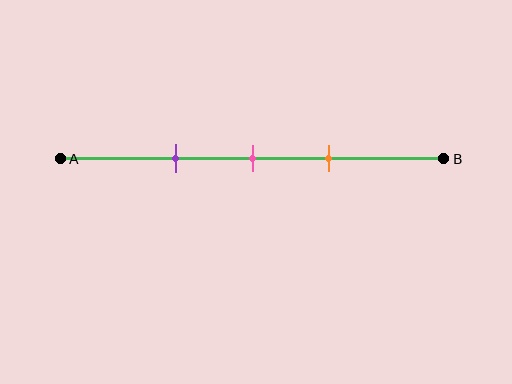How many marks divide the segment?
There are 3 marks dividing the segment.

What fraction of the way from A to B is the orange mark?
The orange mark is approximately 70% (0.7) of the way from A to B.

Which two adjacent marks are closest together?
The pink and orange marks are the closest adjacent pair.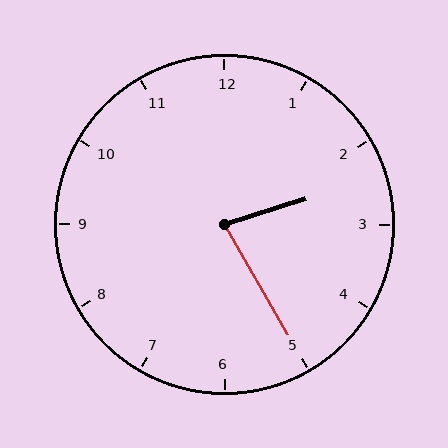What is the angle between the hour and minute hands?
Approximately 78 degrees.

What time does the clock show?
2:25.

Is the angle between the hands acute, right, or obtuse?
It is acute.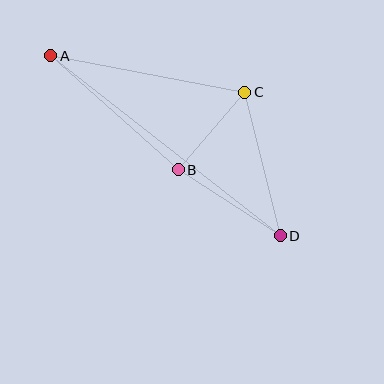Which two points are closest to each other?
Points B and C are closest to each other.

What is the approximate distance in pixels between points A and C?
The distance between A and C is approximately 197 pixels.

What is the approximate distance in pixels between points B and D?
The distance between B and D is approximately 121 pixels.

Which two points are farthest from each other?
Points A and D are farthest from each other.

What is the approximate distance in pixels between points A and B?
The distance between A and B is approximately 171 pixels.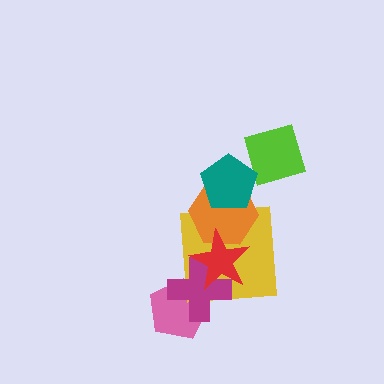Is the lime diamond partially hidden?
Yes, it is partially covered by another shape.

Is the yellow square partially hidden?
Yes, it is partially covered by another shape.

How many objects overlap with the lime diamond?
1 object overlaps with the lime diamond.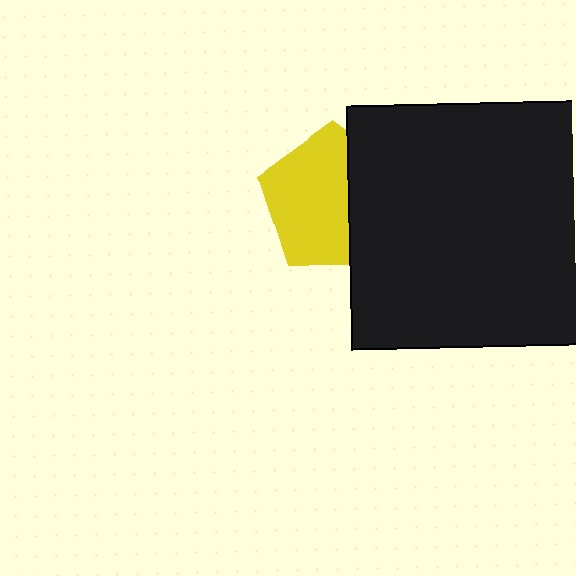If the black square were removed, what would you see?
You would see the complete yellow pentagon.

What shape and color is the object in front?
The object in front is a black square.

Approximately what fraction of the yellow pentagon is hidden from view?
Roughly 38% of the yellow pentagon is hidden behind the black square.